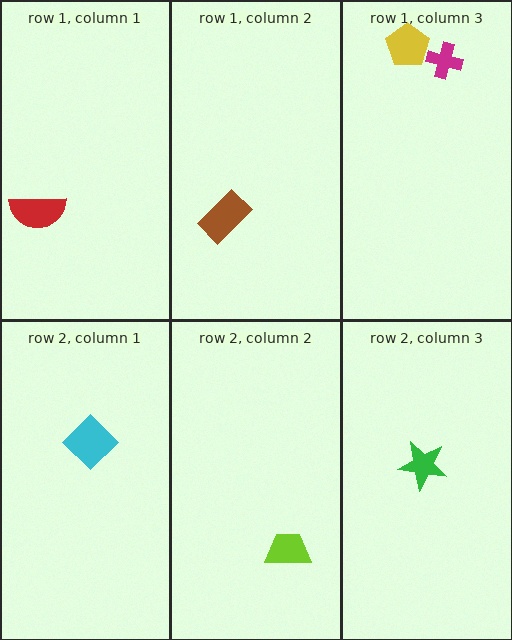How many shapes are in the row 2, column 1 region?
1.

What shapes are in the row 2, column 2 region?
The lime trapezoid.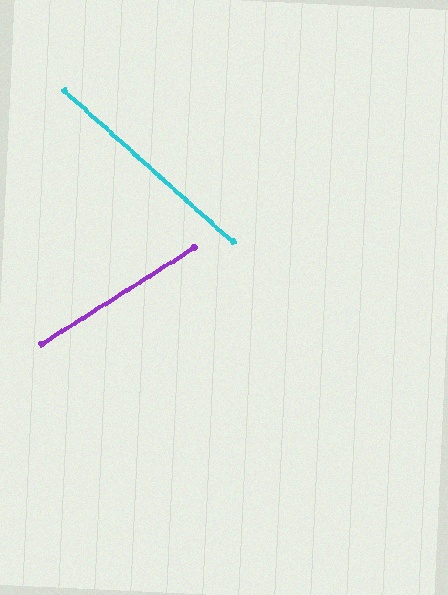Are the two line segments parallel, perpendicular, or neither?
Neither parallel nor perpendicular — they differ by about 74°.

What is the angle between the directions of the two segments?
Approximately 74 degrees.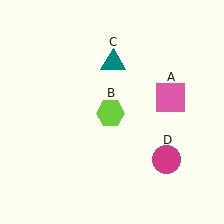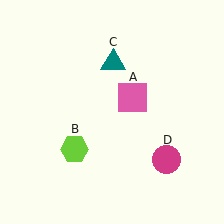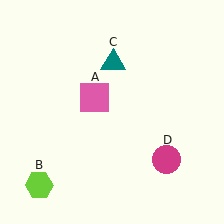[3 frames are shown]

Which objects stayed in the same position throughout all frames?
Teal triangle (object C) and magenta circle (object D) remained stationary.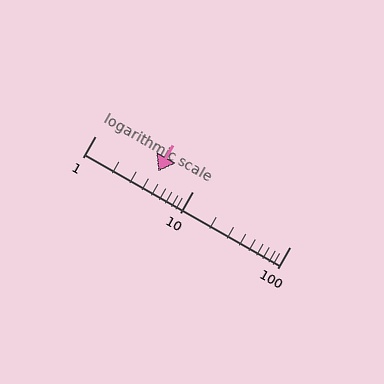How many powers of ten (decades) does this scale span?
The scale spans 2 decades, from 1 to 100.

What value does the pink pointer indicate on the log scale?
The pointer indicates approximately 4.4.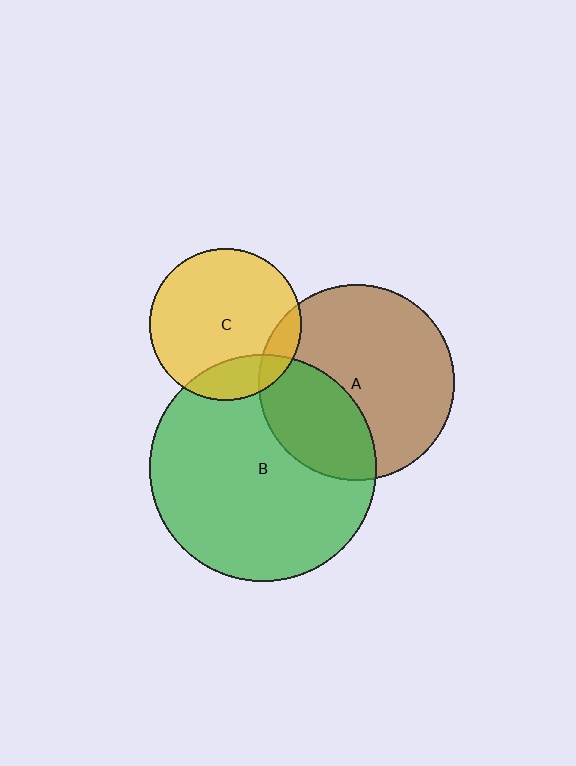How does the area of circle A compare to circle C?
Approximately 1.7 times.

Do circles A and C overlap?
Yes.